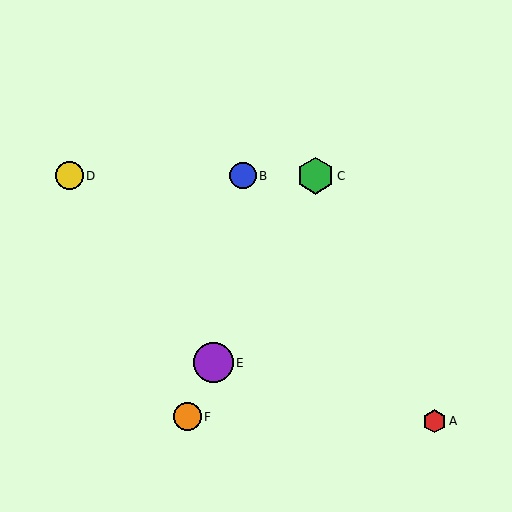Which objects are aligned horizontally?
Objects B, C, D are aligned horizontally.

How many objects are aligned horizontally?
3 objects (B, C, D) are aligned horizontally.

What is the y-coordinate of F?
Object F is at y≈417.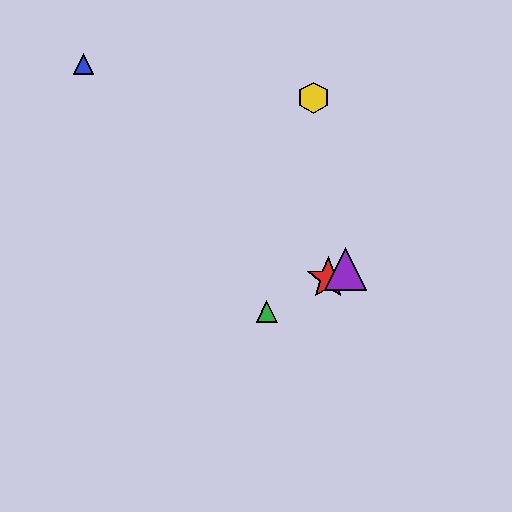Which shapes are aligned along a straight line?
The red star, the green triangle, the purple triangle are aligned along a straight line.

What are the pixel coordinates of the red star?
The red star is at (328, 279).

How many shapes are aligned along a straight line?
3 shapes (the red star, the green triangle, the purple triangle) are aligned along a straight line.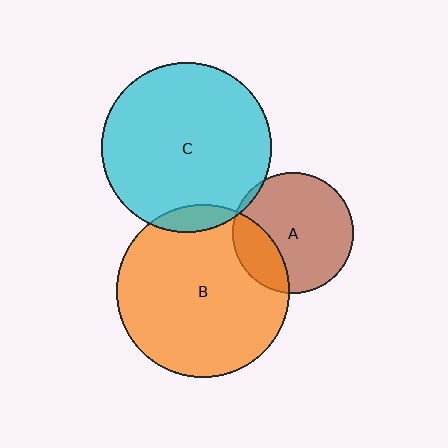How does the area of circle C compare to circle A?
Approximately 2.0 times.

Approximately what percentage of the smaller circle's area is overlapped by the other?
Approximately 25%.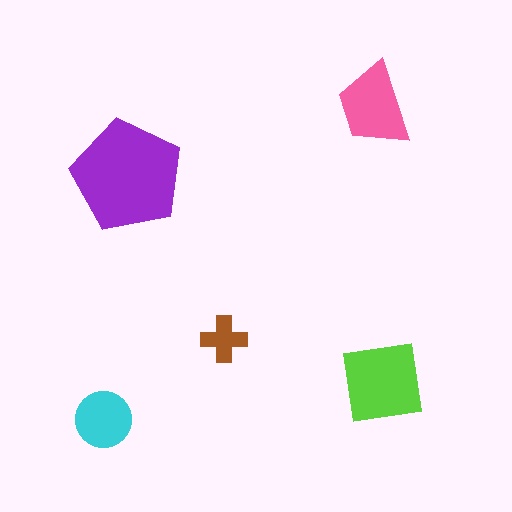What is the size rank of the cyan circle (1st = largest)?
4th.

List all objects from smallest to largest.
The brown cross, the cyan circle, the pink trapezoid, the lime square, the purple pentagon.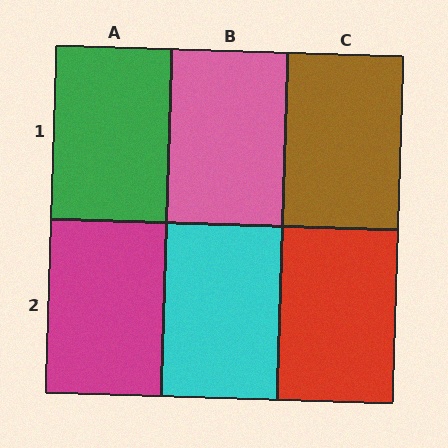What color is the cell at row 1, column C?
Brown.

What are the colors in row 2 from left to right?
Magenta, cyan, red.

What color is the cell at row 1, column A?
Green.